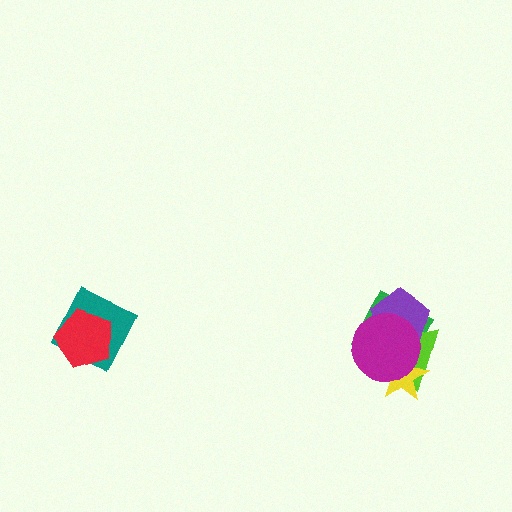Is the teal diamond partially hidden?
Yes, it is partially covered by another shape.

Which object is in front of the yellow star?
The magenta circle is in front of the yellow star.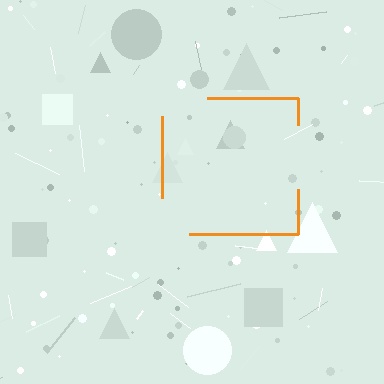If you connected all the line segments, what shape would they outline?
They would outline a square.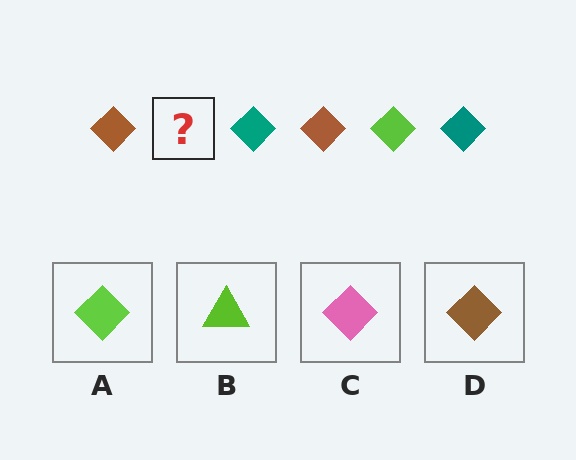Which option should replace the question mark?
Option A.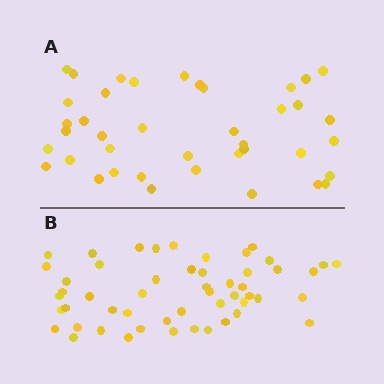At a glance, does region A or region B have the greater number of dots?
Region B (the bottom region) has more dots.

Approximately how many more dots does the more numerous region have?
Region B has roughly 12 or so more dots than region A.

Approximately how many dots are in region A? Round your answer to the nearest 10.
About 40 dots.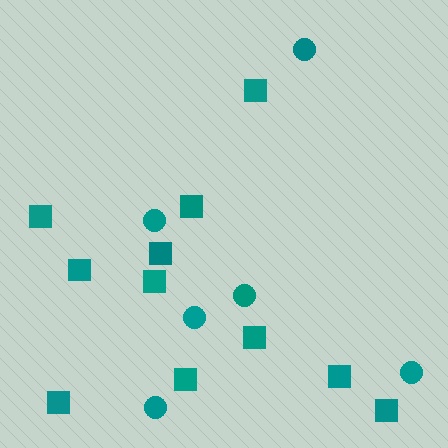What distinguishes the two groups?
There are 2 groups: one group of circles (6) and one group of squares (11).